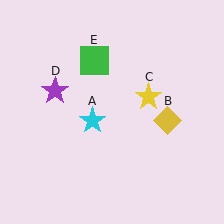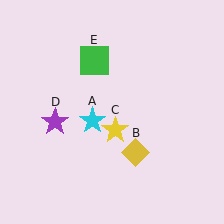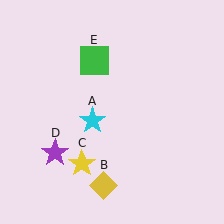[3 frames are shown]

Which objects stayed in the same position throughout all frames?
Cyan star (object A) and green square (object E) remained stationary.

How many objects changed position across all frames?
3 objects changed position: yellow diamond (object B), yellow star (object C), purple star (object D).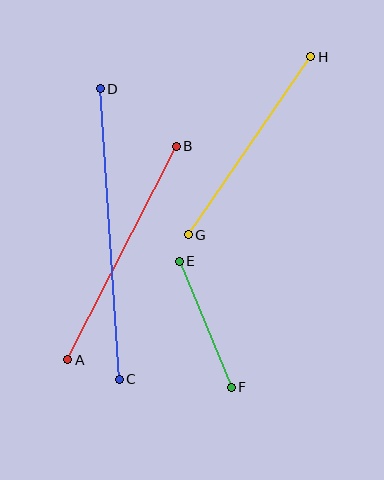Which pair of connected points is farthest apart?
Points C and D are farthest apart.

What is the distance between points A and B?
The distance is approximately 239 pixels.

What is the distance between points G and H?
The distance is approximately 217 pixels.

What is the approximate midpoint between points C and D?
The midpoint is at approximately (110, 234) pixels.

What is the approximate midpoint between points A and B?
The midpoint is at approximately (122, 253) pixels.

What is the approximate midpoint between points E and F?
The midpoint is at approximately (205, 324) pixels.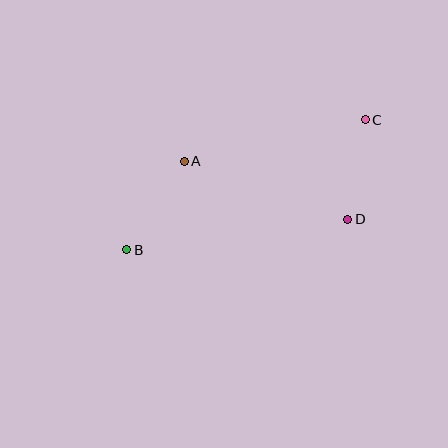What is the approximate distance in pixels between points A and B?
The distance between A and B is approximately 105 pixels.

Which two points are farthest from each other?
Points B and C are farthest from each other.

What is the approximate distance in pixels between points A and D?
The distance between A and D is approximately 173 pixels.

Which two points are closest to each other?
Points C and D are closest to each other.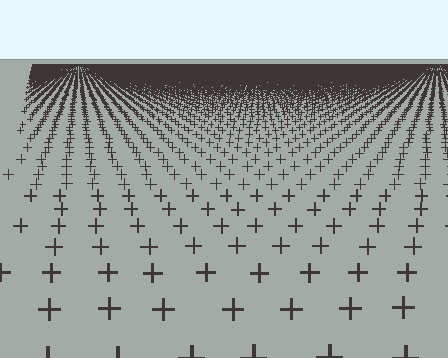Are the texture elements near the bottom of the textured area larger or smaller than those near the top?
Larger. Near the bottom, elements are closer to the viewer and appear at a bigger on-screen size.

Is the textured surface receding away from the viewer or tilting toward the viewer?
The surface is receding away from the viewer. Texture elements get smaller and denser toward the top.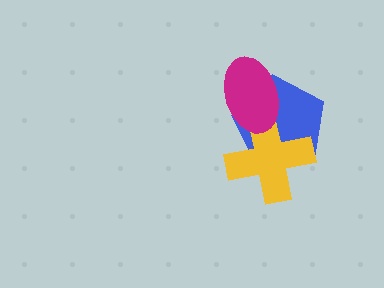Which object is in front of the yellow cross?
The magenta ellipse is in front of the yellow cross.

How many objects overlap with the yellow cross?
2 objects overlap with the yellow cross.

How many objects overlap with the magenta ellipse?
2 objects overlap with the magenta ellipse.